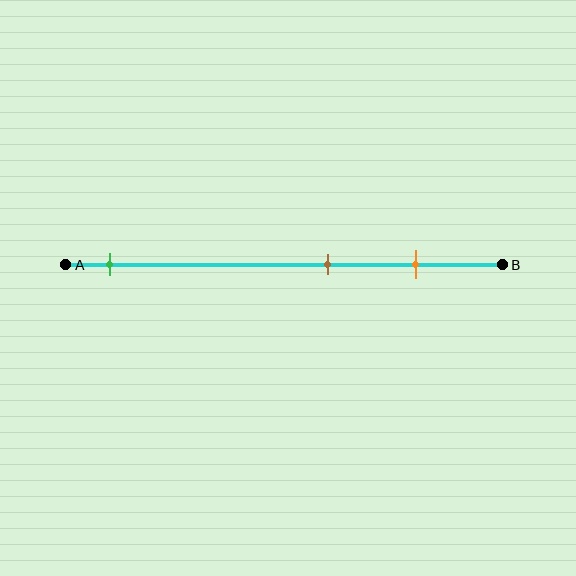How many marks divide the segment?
There are 3 marks dividing the segment.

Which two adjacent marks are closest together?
The brown and orange marks are the closest adjacent pair.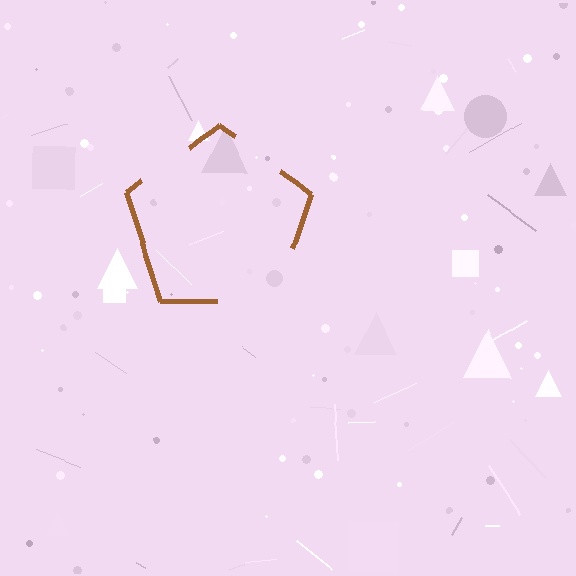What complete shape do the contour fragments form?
The contour fragments form a pentagon.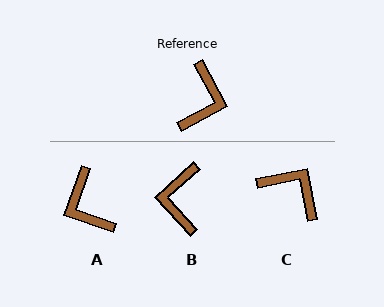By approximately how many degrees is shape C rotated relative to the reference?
Approximately 73 degrees counter-clockwise.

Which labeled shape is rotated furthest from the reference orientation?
B, about 166 degrees away.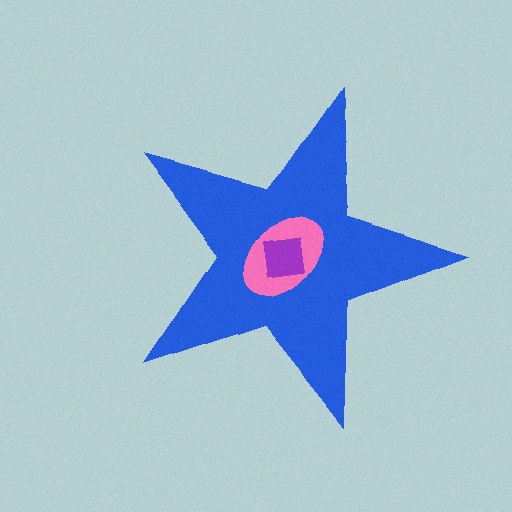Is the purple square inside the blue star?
Yes.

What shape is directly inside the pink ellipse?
The purple square.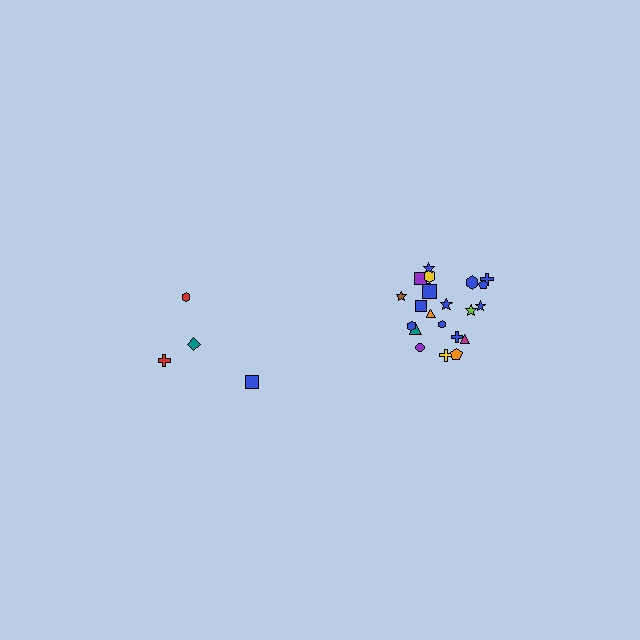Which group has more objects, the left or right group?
The right group.